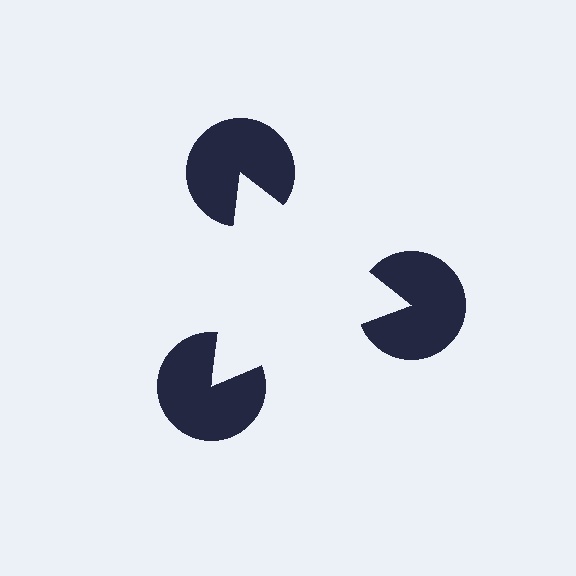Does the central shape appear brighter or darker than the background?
It typically appears slightly brighter than the background, even though no actual brightness change is drawn.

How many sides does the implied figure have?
3 sides.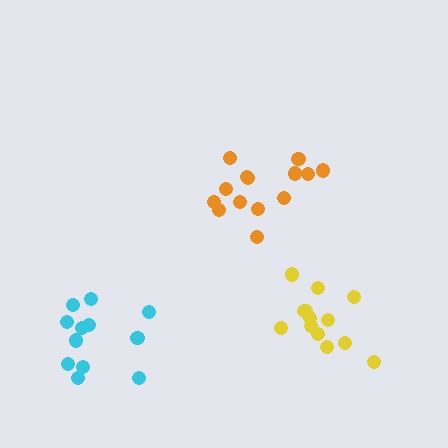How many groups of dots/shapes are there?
There are 3 groups.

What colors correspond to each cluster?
The clusters are colored: cyan, yellow, orange.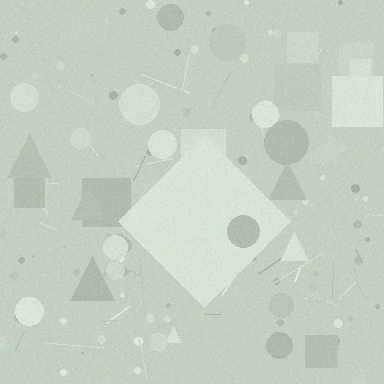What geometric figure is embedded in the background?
A diamond is embedded in the background.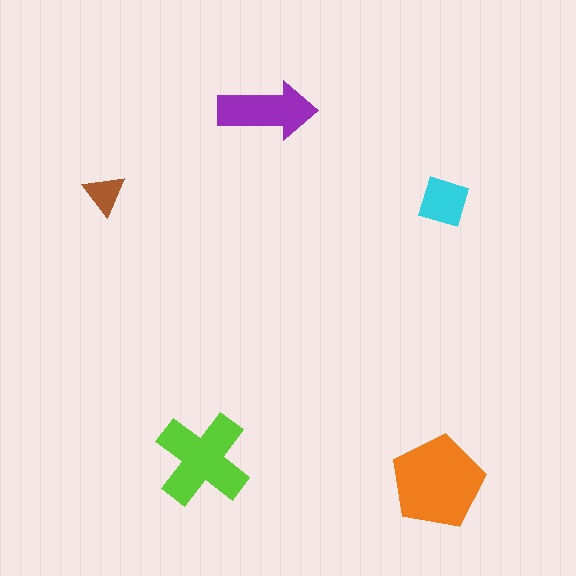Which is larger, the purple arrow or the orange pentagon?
The orange pentagon.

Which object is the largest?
The orange pentagon.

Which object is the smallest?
The brown triangle.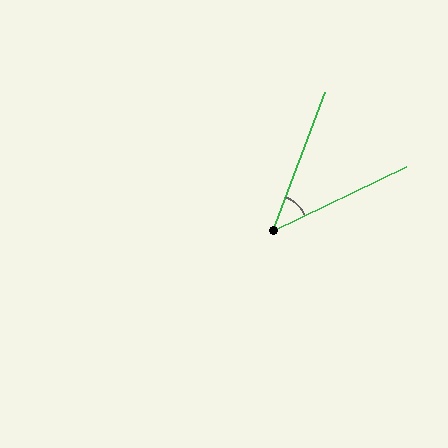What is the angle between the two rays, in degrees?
Approximately 44 degrees.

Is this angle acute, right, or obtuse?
It is acute.